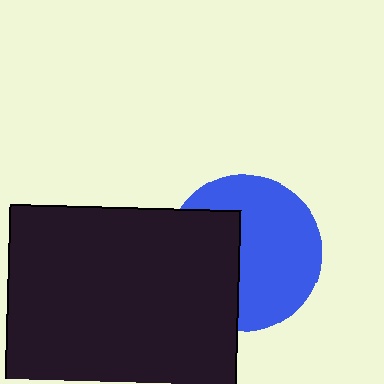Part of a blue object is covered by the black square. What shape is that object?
It is a circle.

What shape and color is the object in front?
The object in front is a black square.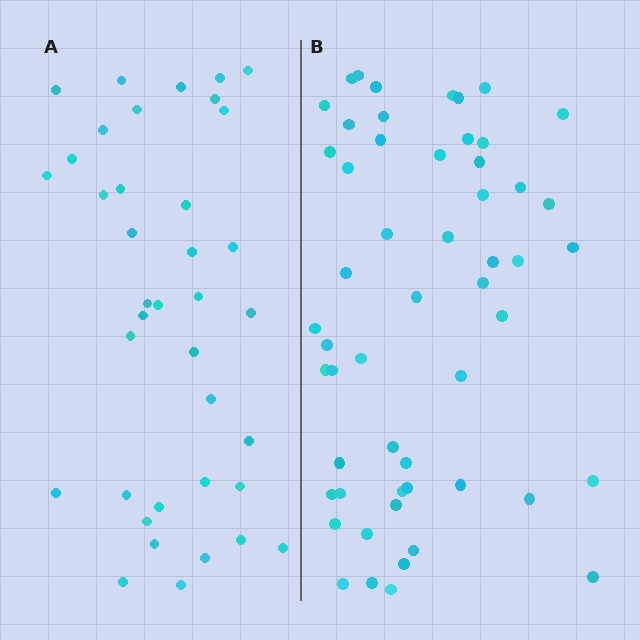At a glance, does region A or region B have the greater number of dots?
Region B (the right region) has more dots.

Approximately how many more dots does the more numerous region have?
Region B has approximately 15 more dots than region A.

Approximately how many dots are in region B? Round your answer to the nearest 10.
About 50 dots. (The exact count is 54, which rounds to 50.)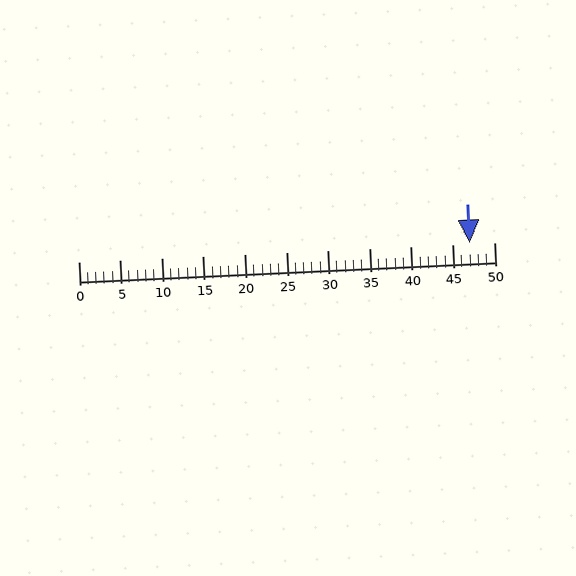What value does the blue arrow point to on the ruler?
The blue arrow points to approximately 47.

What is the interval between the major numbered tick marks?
The major tick marks are spaced 5 units apart.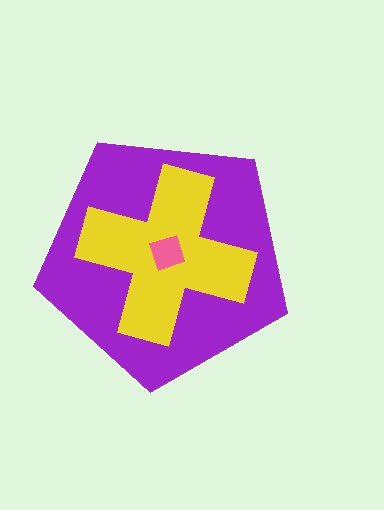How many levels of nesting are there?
3.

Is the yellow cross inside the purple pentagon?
Yes.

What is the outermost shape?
The purple pentagon.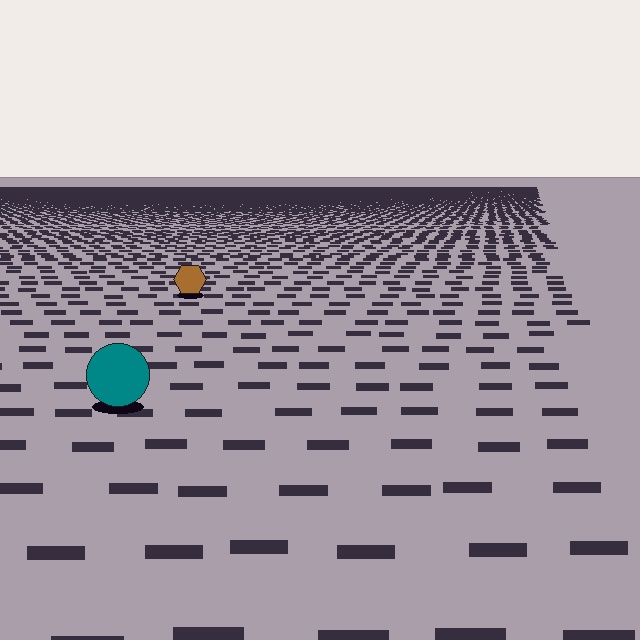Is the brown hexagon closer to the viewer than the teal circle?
No. The teal circle is closer — you can tell from the texture gradient: the ground texture is coarser near it.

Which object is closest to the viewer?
The teal circle is closest. The texture marks near it are larger and more spread out.